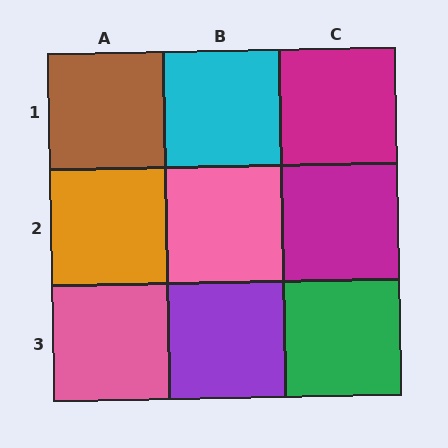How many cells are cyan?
1 cell is cyan.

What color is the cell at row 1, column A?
Brown.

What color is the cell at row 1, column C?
Magenta.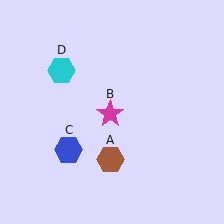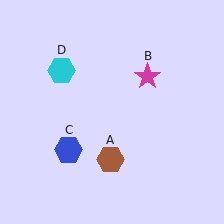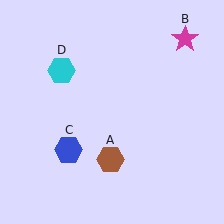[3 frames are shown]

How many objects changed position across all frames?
1 object changed position: magenta star (object B).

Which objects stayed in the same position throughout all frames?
Brown hexagon (object A) and blue hexagon (object C) and cyan hexagon (object D) remained stationary.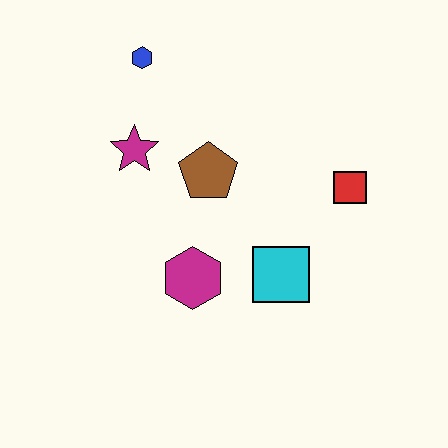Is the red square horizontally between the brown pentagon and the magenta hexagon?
No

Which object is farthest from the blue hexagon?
The cyan square is farthest from the blue hexagon.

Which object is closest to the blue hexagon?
The magenta star is closest to the blue hexagon.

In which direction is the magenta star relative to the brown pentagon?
The magenta star is to the left of the brown pentagon.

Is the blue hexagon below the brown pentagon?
No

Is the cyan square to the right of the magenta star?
Yes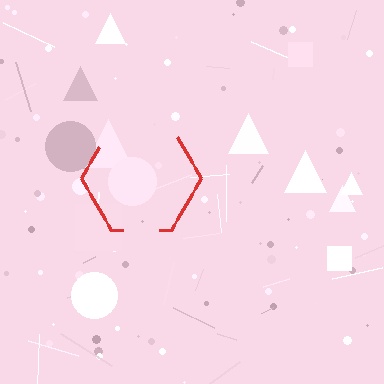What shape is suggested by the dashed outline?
The dashed outline suggests a hexagon.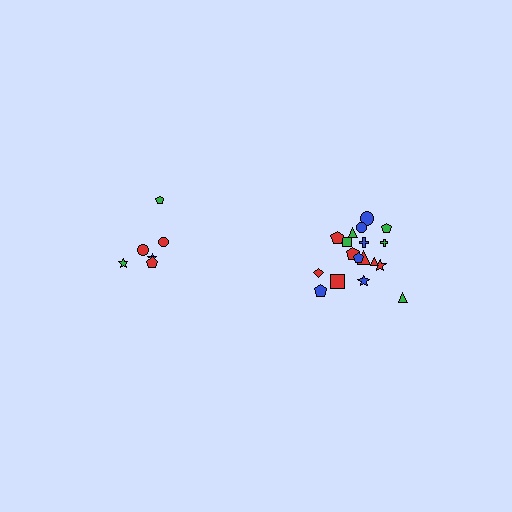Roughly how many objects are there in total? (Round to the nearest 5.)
Roughly 25 objects in total.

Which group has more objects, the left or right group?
The right group.